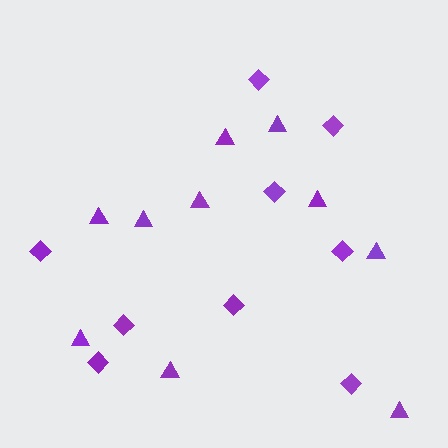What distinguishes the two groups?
There are 2 groups: one group of triangles (10) and one group of diamonds (9).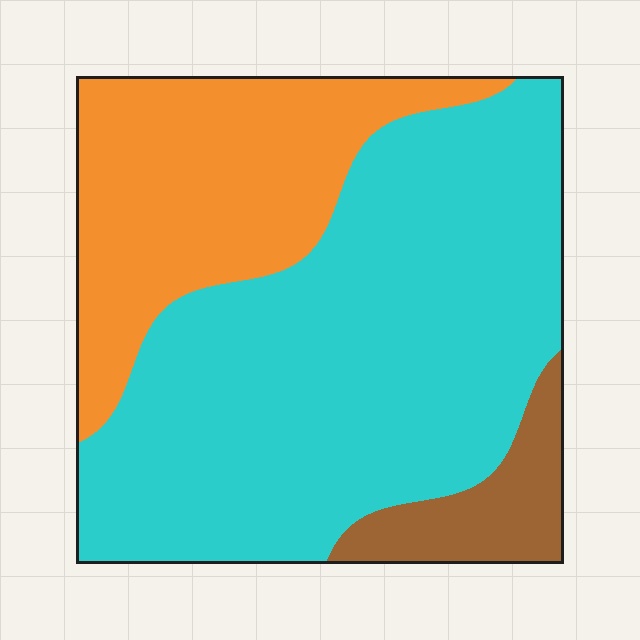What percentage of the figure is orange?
Orange covers 29% of the figure.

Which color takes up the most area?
Cyan, at roughly 60%.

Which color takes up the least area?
Brown, at roughly 10%.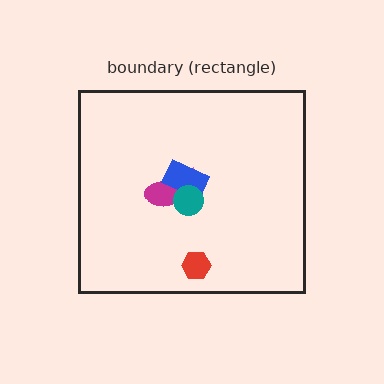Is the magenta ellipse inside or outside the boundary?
Inside.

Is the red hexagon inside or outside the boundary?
Inside.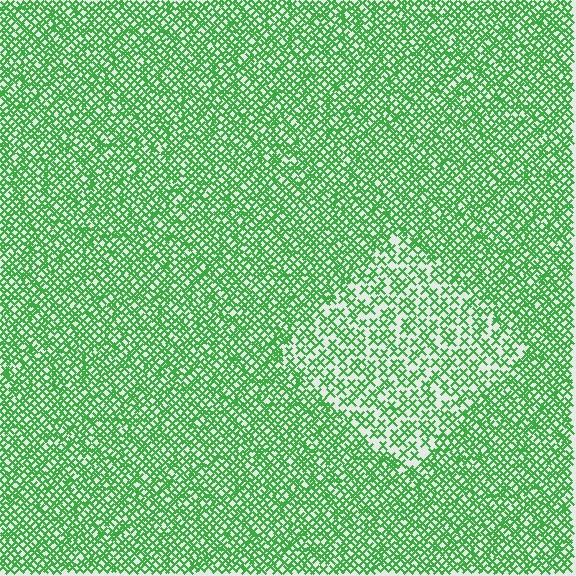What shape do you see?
I see a diamond.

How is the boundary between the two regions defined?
The boundary is defined by a change in element density (approximately 1.8x ratio). All elements are the same color, size, and shape.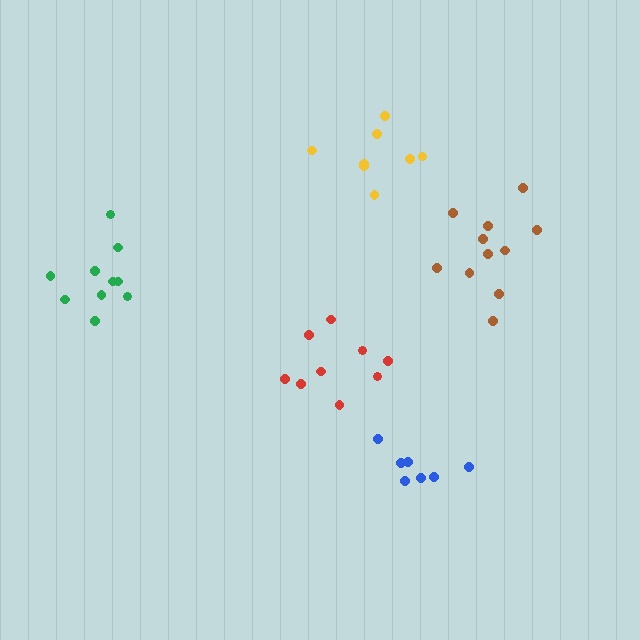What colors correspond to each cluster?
The clusters are colored: yellow, brown, red, blue, green.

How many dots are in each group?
Group 1: 8 dots, Group 2: 11 dots, Group 3: 9 dots, Group 4: 7 dots, Group 5: 10 dots (45 total).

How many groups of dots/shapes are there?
There are 5 groups.